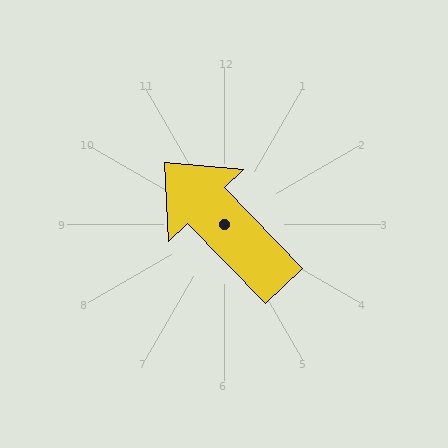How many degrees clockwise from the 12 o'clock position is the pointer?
Approximately 316 degrees.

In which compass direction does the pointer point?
Northwest.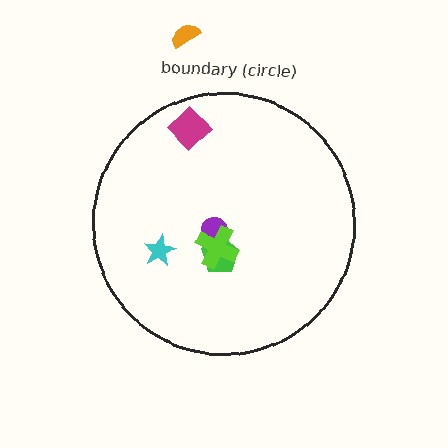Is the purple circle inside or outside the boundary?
Inside.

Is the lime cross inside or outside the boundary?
Inside.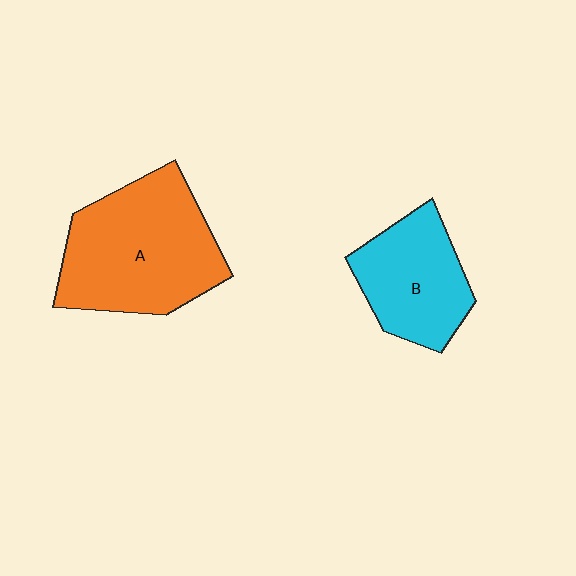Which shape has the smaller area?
Shape B (cyan).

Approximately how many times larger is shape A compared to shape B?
Approximately 1.5 times.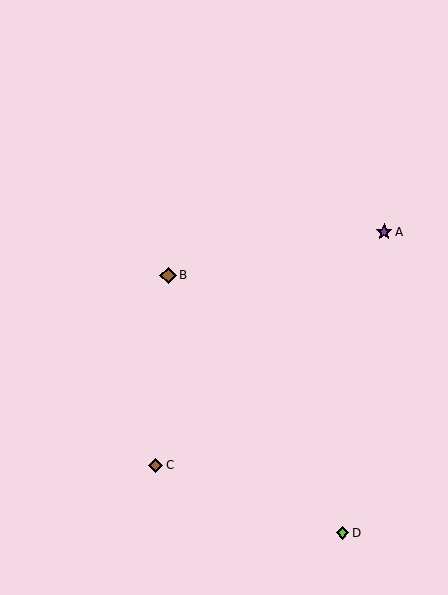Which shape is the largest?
The purple star (labeled A) is the largest.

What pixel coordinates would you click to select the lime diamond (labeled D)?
Click at (342, 533) to select the lime diamond D.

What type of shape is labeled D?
Shape D is a lime diamond.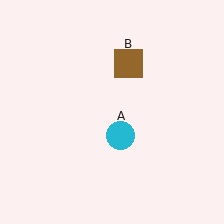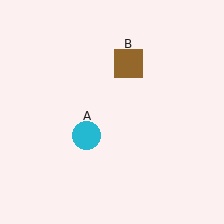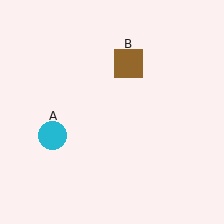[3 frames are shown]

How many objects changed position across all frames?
1 object changed position: cyan circle (object A).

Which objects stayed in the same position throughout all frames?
Brown square (object B) remained stationary.